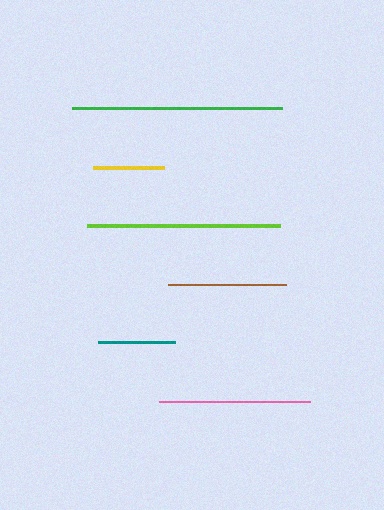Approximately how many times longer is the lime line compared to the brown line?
The lime line is approximately 1.6 times the length of the brown line.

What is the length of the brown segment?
The brown segment is approximately 118 pixels long.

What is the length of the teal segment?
The teal segment is approximately 77 pixels long.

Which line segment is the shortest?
The yellow line is the shortest at approximately 72 pixels.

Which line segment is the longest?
The green line is the longest at approximately 211 pixels.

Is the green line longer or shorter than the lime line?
The green line is longer than the lime line.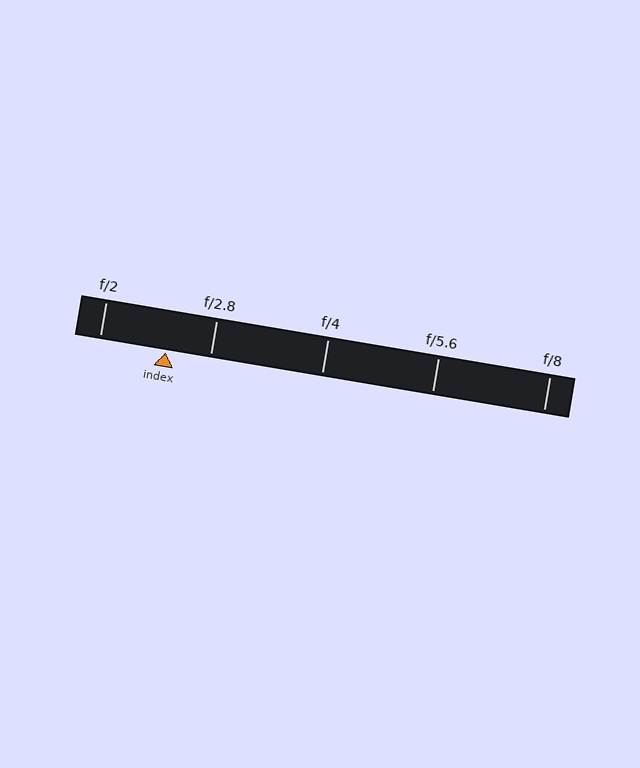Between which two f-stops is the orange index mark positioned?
The index mark is between f/2 and f/2.8.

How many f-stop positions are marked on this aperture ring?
There are 5 f-stop positions marked.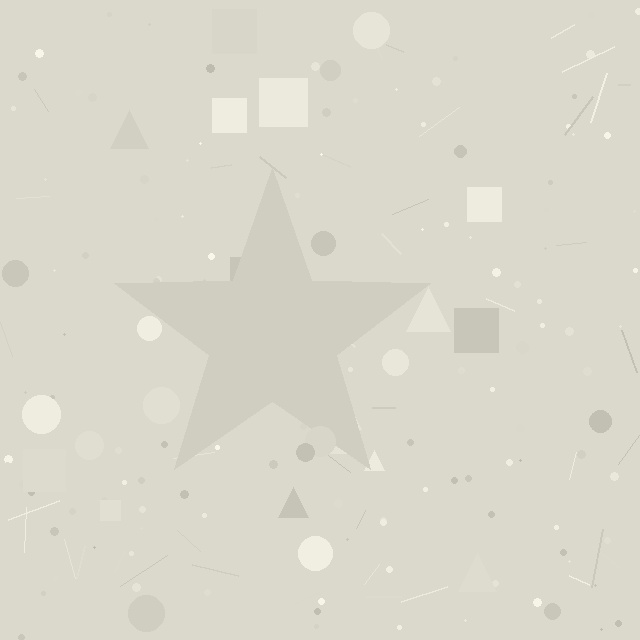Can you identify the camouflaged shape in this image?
The camouflaged shape is a star.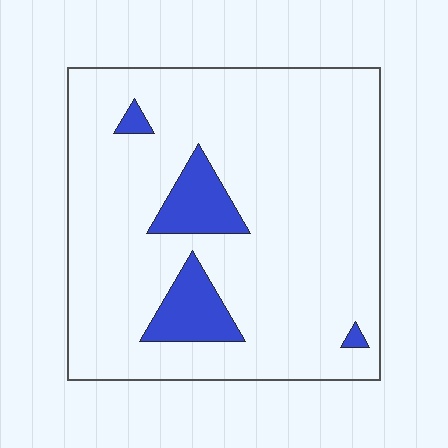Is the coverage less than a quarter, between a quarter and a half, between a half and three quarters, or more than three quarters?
Less than a quarter.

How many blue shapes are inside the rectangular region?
4.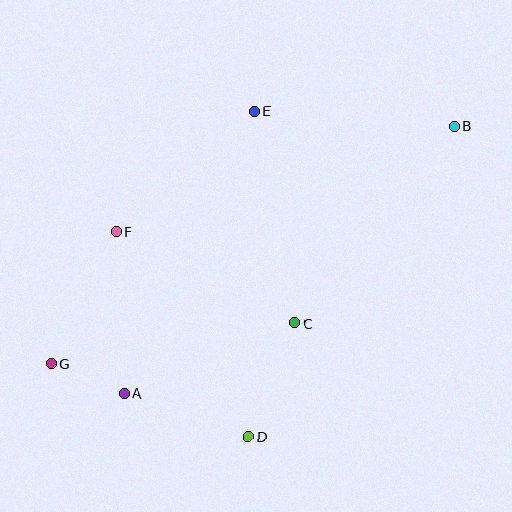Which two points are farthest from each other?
Points B and G are farthest from each other.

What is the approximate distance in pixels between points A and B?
The distance between A and B is approximately 425 pixels.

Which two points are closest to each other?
Points A and G are closest to each other.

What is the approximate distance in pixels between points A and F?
The distance between A and F is approximately 162 pixels.